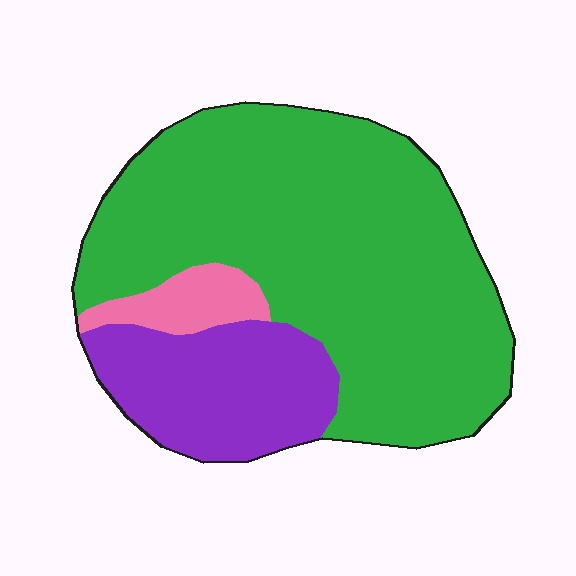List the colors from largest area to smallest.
From largest to smallest: green, purple, pink.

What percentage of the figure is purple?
Purple covers 22% of the figure.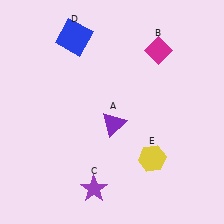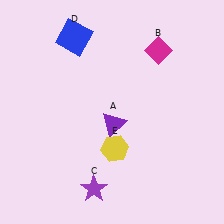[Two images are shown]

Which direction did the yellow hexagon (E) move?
The yellow hexagon (E) moved left.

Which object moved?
The yellow hexagon (E) moved left.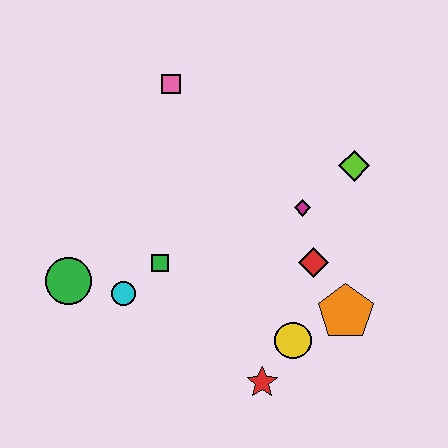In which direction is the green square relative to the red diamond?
The green square is to the left of the red diamond.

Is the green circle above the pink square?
No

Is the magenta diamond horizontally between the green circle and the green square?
No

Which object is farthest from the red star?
The pink square is farthest from the red star.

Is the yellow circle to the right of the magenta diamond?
No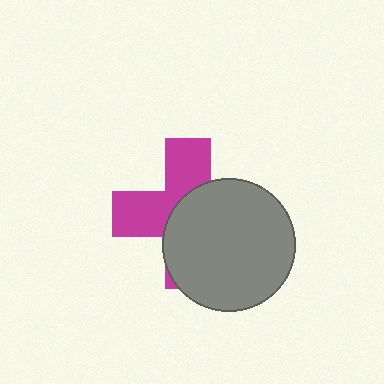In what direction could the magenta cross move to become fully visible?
The magenta cross could move toward the upper-left. That would shift it out from behind the gray circle entirely.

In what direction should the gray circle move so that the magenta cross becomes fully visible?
The gray circle should move toward the lower-right. That is the shortest direction to clear the overlap and leave the magenta cross fully visible.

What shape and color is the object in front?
The object in front is a gray circle.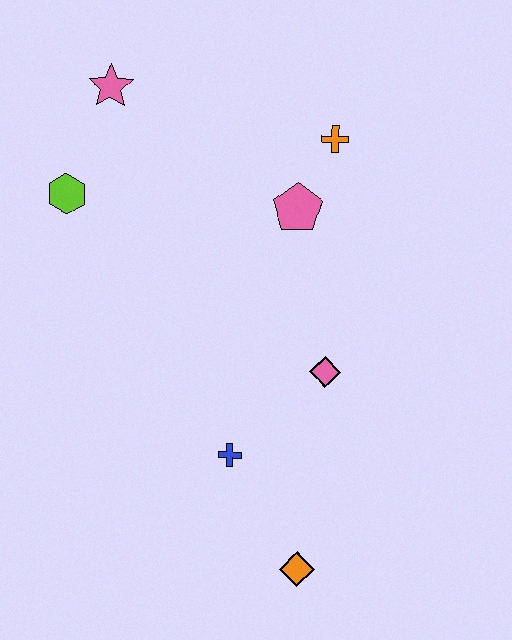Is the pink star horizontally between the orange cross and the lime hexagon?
Yes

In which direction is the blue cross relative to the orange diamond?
The blue cross is above the orange diamond.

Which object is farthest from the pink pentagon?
The orange diamond is farthest from the pink pentagon.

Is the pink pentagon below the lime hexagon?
Yes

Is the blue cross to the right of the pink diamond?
No